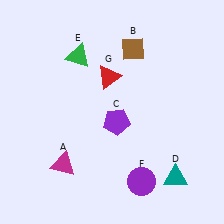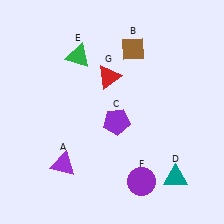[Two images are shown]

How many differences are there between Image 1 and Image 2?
There is 1 difference between the two images.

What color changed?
The triangle (A) changed from magenta in Image 1 to purple in Image 2.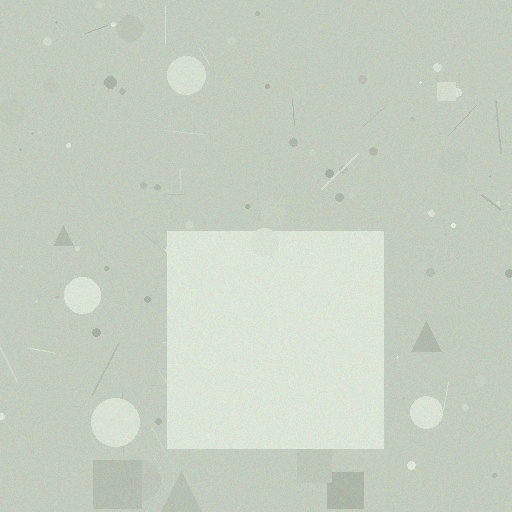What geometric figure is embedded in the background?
A square is embedded in the background.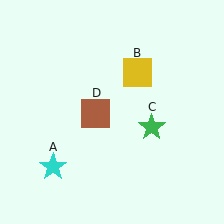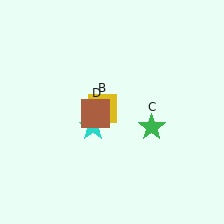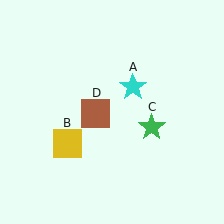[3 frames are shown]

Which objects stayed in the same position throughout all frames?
Green star (object C) and brown square (object D) remained stationary.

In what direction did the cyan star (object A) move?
The cyan star (object A) moved up and to the right.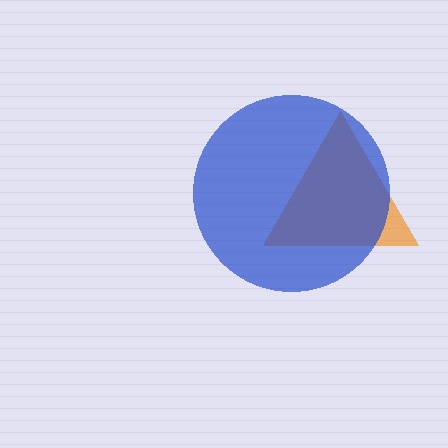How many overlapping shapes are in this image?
There are 2 overlapping shapes in the image.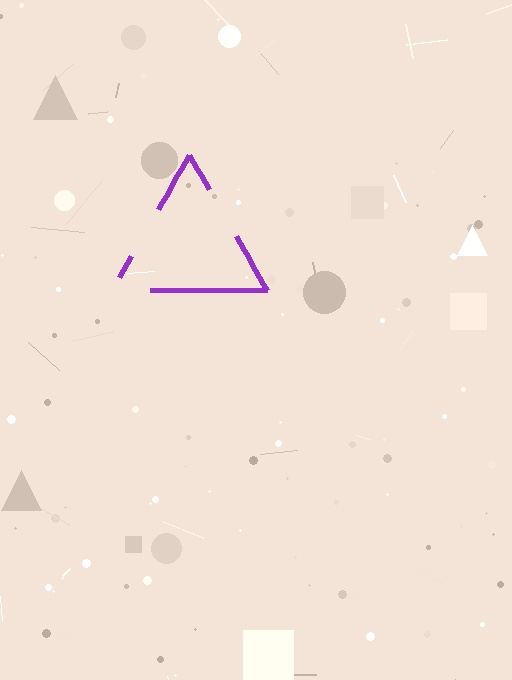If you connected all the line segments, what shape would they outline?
They would outline a triangle.